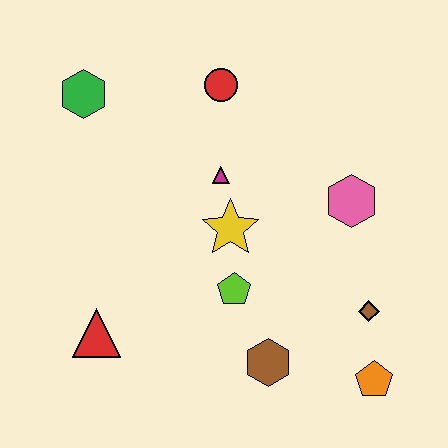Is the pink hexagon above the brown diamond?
Yes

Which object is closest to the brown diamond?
The orange pentagon is closest to the brown diamond.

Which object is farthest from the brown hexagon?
The green hexagon is farthest from the brown hexagon.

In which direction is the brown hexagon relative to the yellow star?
The brown hexagon is below the yellow star.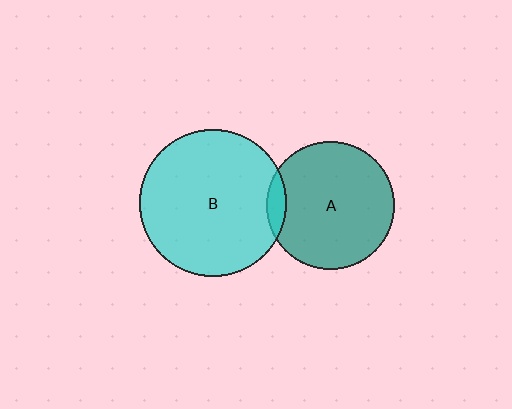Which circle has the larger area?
Circle B (cyan).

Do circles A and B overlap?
Yes.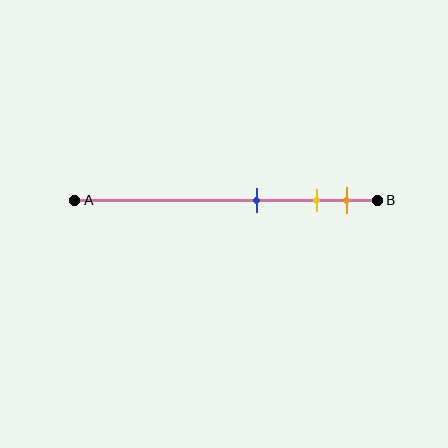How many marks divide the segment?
There are 3 marks dividing the segment.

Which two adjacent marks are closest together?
The yellow and orange marks are the closest adjacent pair.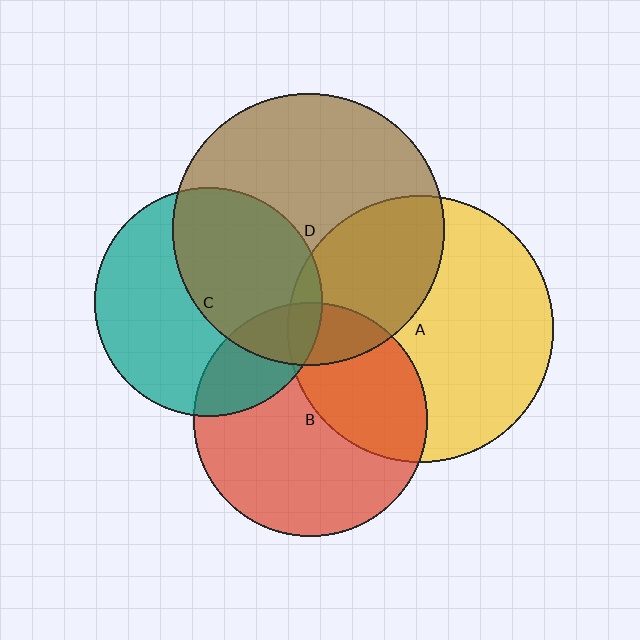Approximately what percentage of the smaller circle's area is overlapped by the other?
Approximately 45%.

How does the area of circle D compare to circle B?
Approximately 1.3 times.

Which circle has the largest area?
Circle D (brown).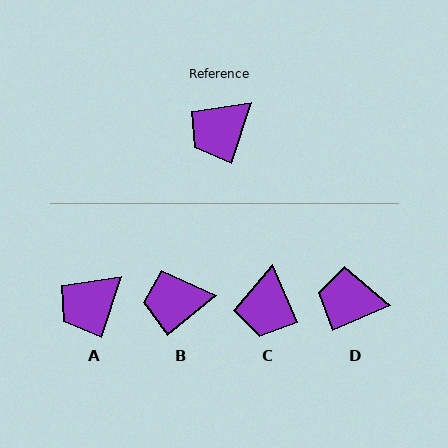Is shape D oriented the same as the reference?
No, it is off by about 48 degrees.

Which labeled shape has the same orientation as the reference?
A.